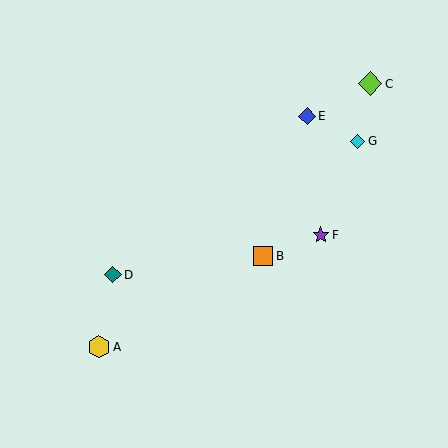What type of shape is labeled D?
Shape D is a teal diamond.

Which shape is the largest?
The lime diamond (labeled C) is the largest.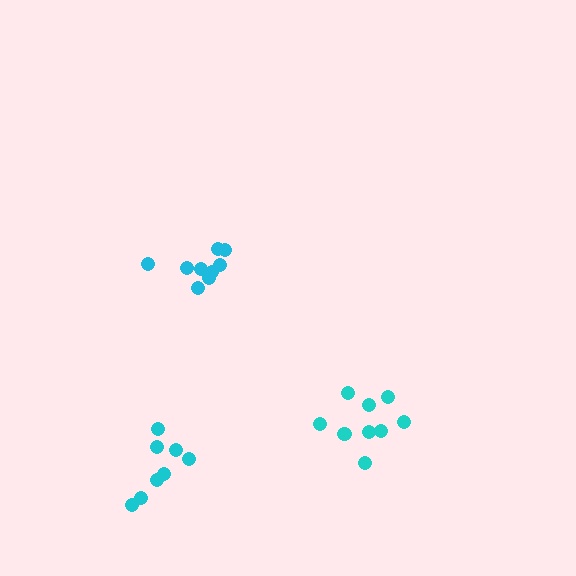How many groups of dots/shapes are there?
There are 3 groups.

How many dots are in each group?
Group 1: 9 dots, Group 2: 8 dots, Group 3: 9 dots (26 total).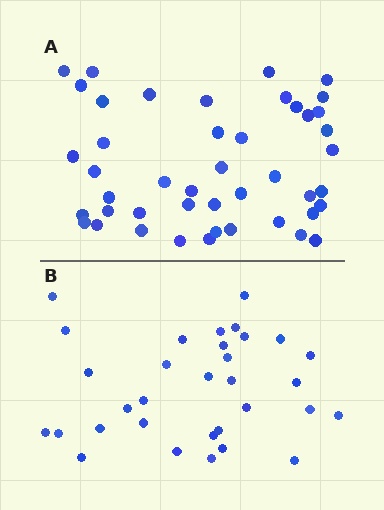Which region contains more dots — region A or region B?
Region A (the top region) has more dots.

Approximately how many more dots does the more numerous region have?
Region A has approximately 15 more dots than region B.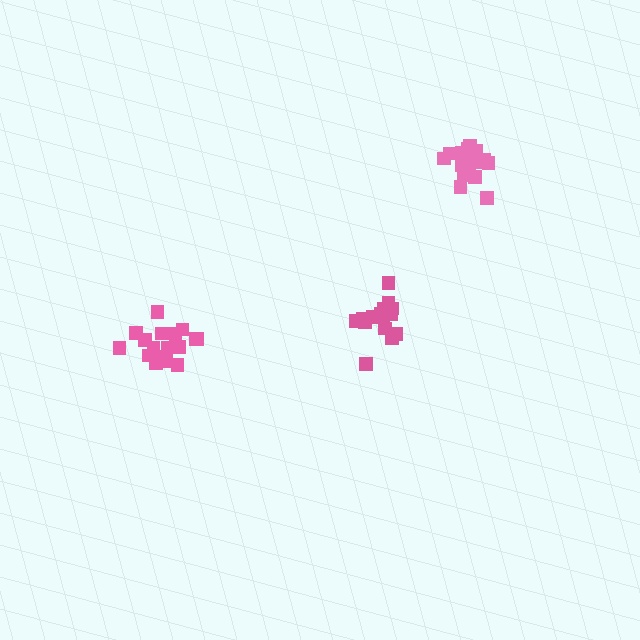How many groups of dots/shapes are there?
There are 3 groups.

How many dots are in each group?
Group 1: 17 dots, Group 2: 15 dots, Group 3: 17 dots (49 total).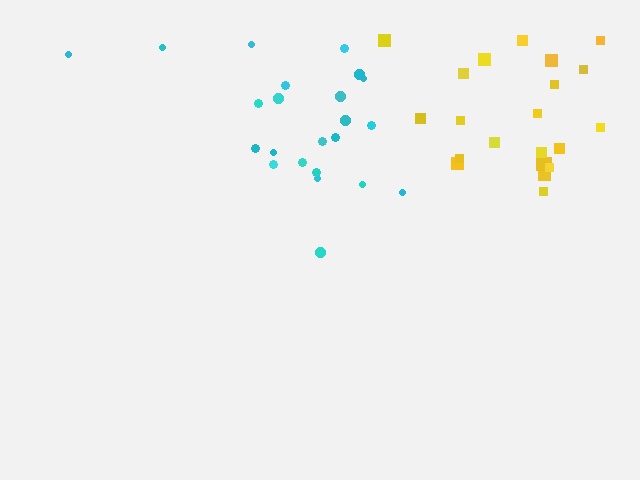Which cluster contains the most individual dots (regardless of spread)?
Cyan (23).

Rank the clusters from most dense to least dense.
cyan, yellow.